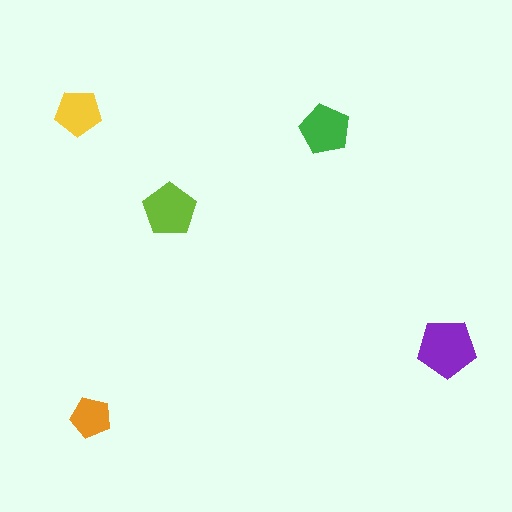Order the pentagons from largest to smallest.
the purple one, the lime one, the green one, the yellow one, the orange one.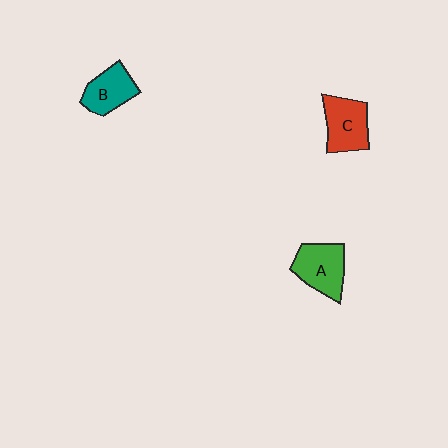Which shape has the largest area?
Shape A (green).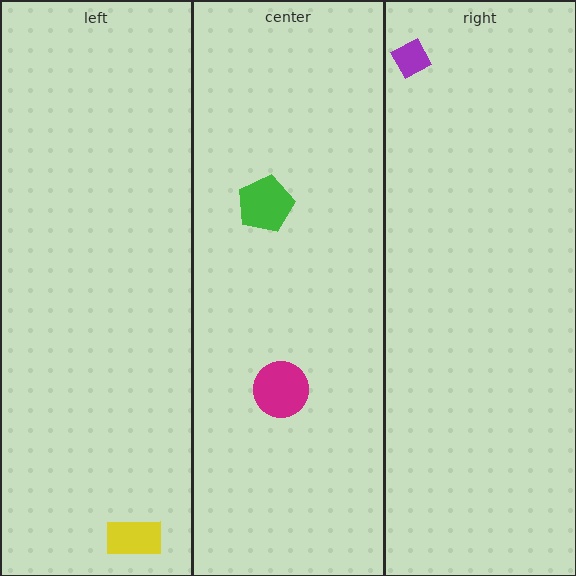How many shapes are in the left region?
1.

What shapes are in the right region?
The purple diamond.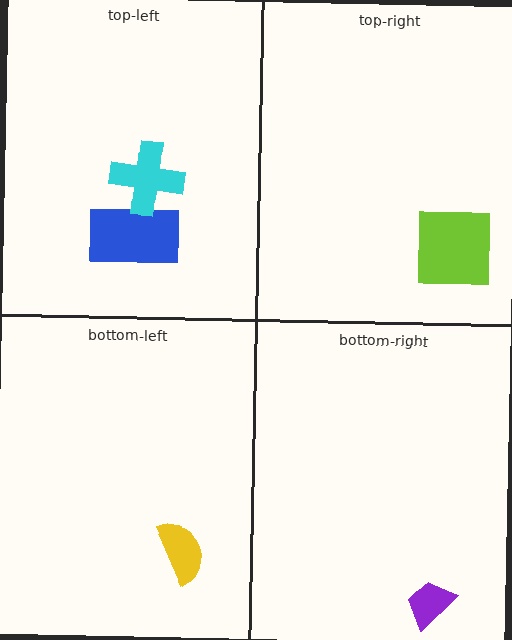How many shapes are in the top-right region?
1.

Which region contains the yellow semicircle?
The bottom-left region.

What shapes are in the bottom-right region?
The purple trapezoid.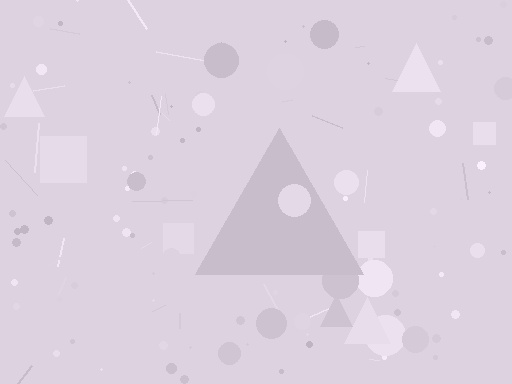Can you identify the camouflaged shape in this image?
The camouflaged shape is a triangle.